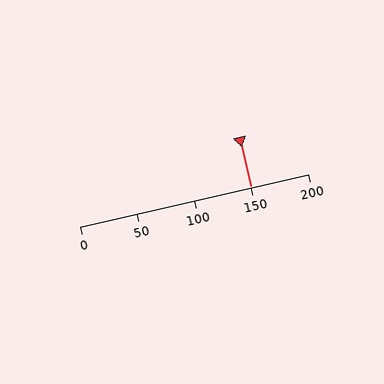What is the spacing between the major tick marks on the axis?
The major ticks are spaced 50 apart.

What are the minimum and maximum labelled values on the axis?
The axis runs from 0 to 200.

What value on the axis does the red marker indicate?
The marker indicates approximately 150.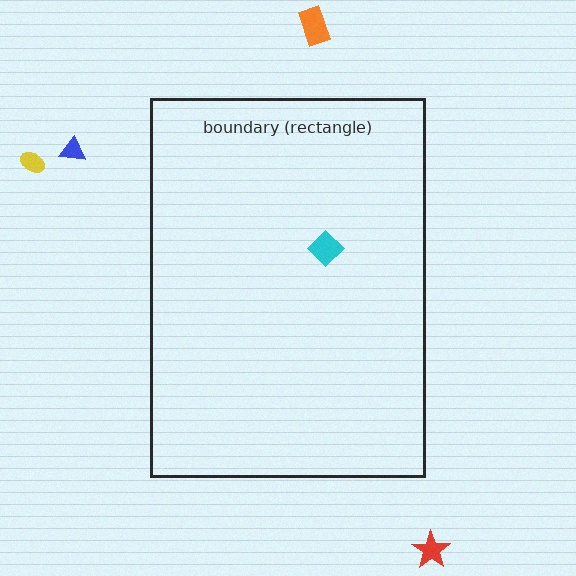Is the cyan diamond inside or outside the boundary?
Inside.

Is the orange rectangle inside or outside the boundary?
Outside.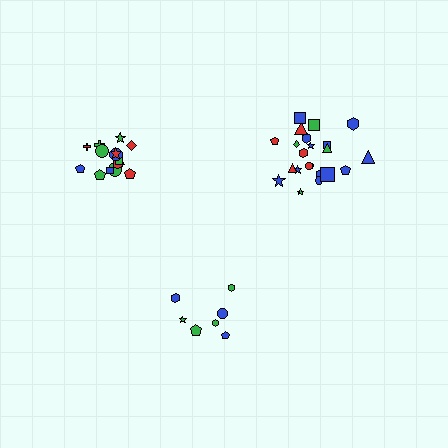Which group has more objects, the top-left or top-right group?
The top-right group.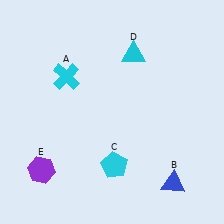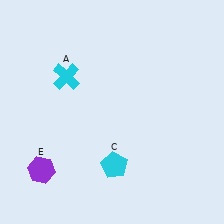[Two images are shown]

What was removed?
The blue triangle (B), the cyan triangle (D) were removed in Image 2.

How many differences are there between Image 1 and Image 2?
There are 2 differences between the two images.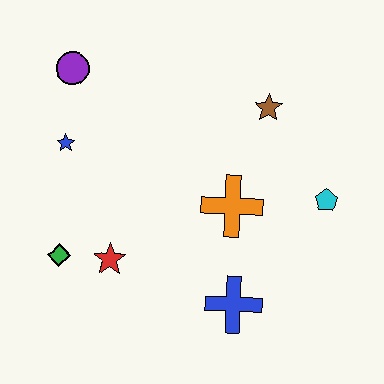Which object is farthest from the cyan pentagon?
The purple circle is farthest from the cyan pentagon.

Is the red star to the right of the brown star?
No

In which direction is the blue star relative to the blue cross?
The blue star is to the left of the blue cross.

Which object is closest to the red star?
The green diamond is closest to the red star.